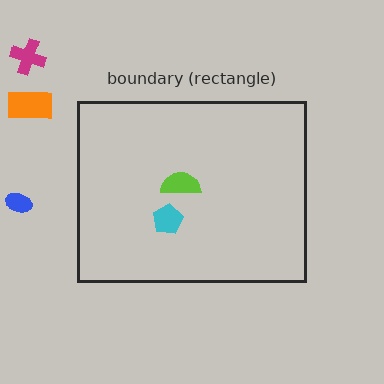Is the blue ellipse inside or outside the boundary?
Outside.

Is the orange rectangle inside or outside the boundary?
Outside.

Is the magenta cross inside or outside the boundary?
Outside.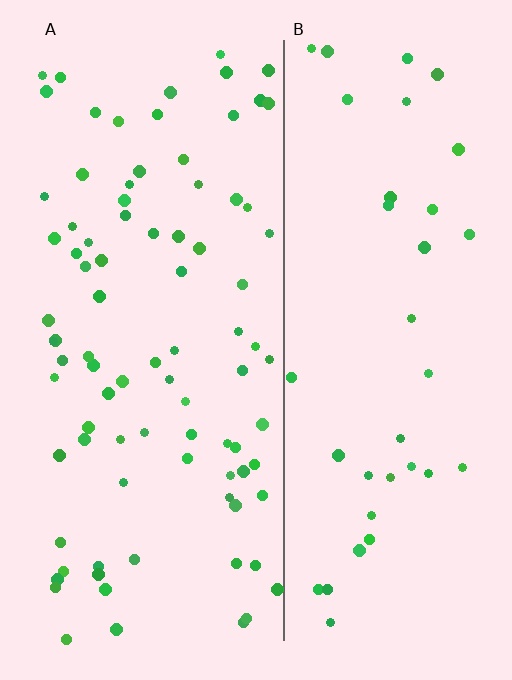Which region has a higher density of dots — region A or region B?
A (the left).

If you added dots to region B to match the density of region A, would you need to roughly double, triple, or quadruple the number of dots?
Approximately double.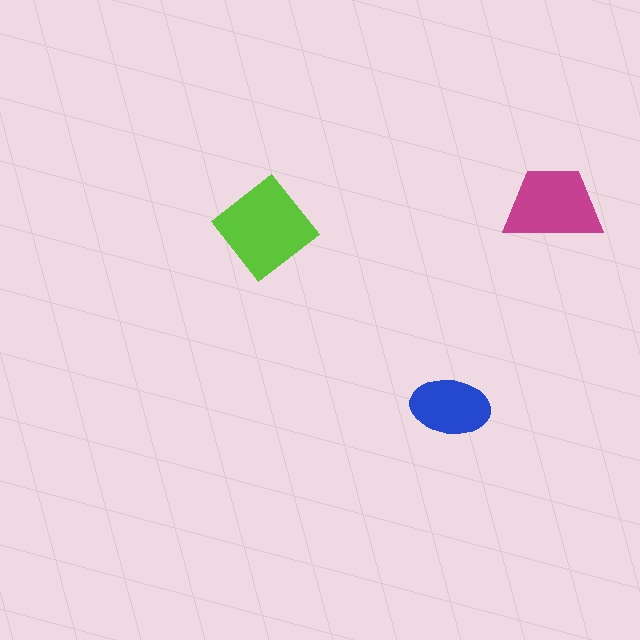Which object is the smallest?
The blue ellipse.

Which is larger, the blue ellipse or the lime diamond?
The lime diamond.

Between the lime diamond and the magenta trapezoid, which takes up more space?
The lime diamond.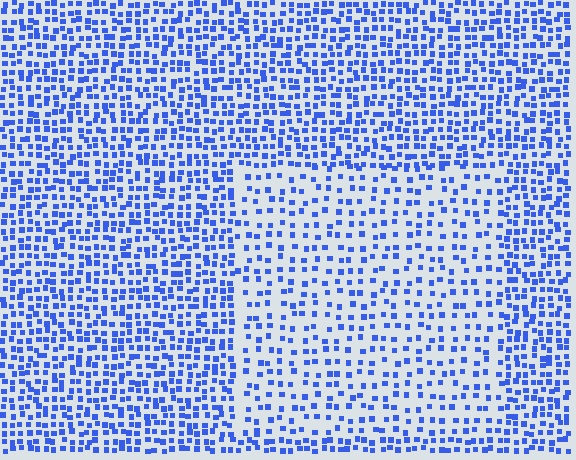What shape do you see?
I see a rectangle.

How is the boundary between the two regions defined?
The boundary is defined by a change in element density (approximately 1.9x ratio). All elements are the same color, size, and shape.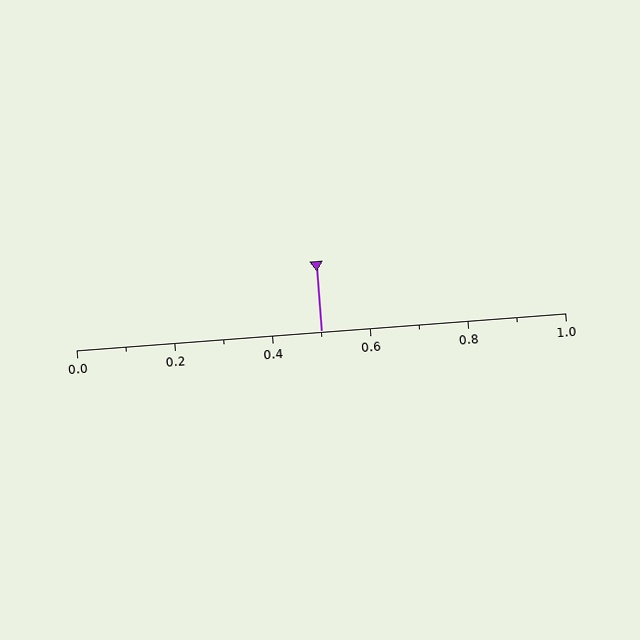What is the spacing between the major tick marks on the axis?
The major ticks are spaced 0.2 apart.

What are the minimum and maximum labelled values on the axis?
The axis runs from 0.0 to 1.0.